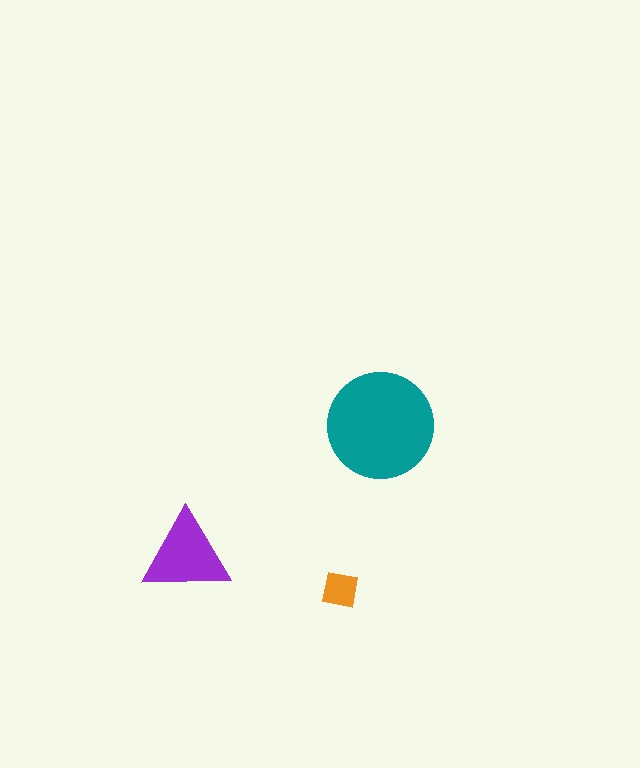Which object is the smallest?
The orange square.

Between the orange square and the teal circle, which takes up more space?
The teal circle.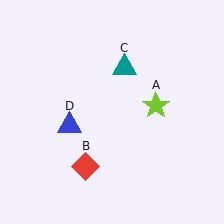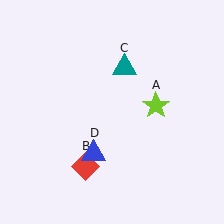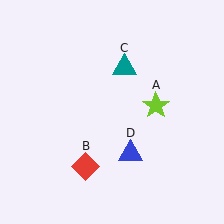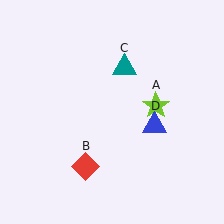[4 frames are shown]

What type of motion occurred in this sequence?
The blue triangle (object D) rotated counterclockwise around the center of the scene.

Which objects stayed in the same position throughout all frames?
Lime star (object A) and red diamond (object B) and teal triangle (object C) remained stationary.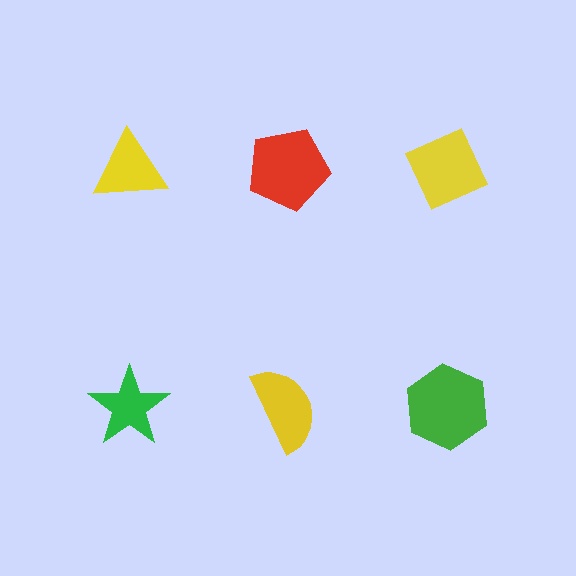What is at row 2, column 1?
A green star.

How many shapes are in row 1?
3 shapes.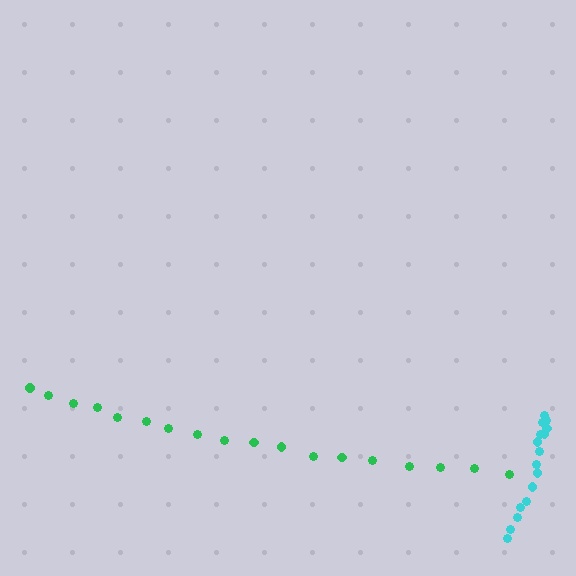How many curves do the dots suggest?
There are 2 distinct paths.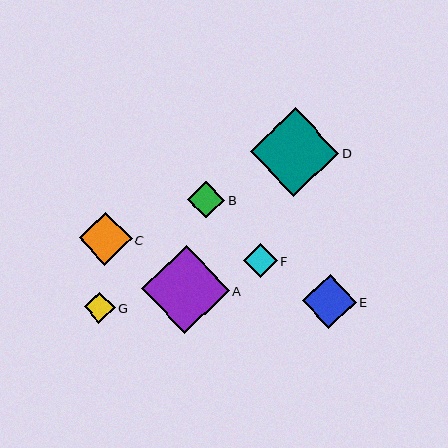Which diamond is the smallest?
Diamond G is the smallest with a size of approximately 31 pixels.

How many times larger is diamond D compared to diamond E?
Diamond D is approximately 1.6 times the size of diamond E.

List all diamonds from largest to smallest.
From largest to smallest: D, A, E, C, B, F, G.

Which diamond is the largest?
Diamond D is the largest with a size of approximately 89 pixels.